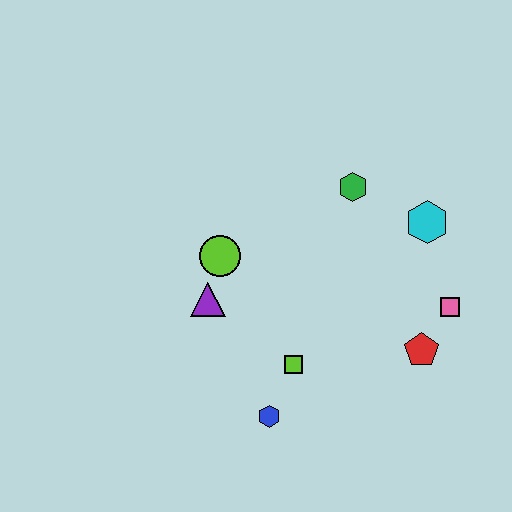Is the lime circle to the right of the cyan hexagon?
No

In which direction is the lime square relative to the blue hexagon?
The lime square is above the blue hexagon.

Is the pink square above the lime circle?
No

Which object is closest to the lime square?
The blue hexagon is closest to the lime square.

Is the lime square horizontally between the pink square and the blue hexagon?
Yes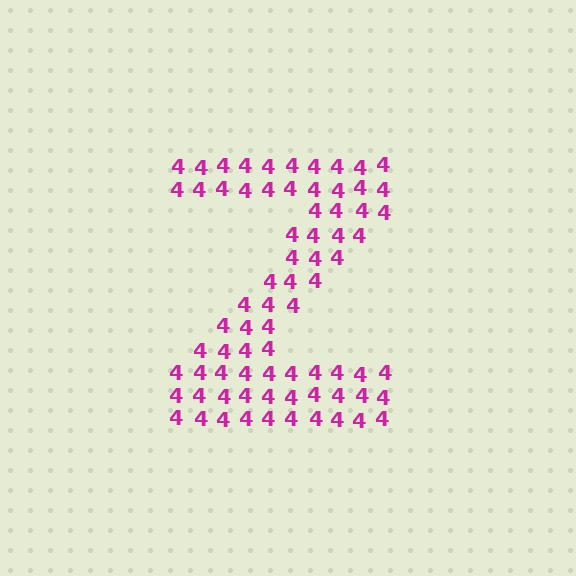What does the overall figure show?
The overall figure shows the letter Z.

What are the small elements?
The small elements are digit 4's.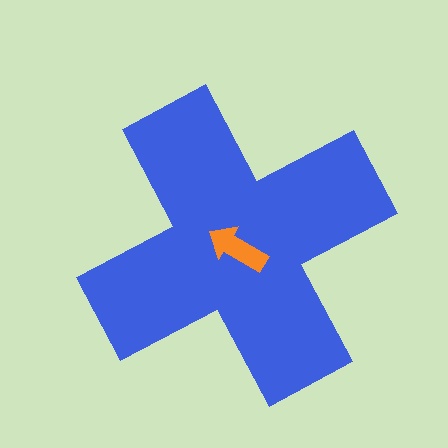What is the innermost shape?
The orange arrow.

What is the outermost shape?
The blue cross.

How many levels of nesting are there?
2.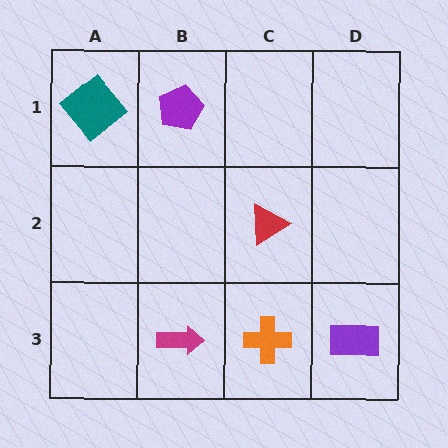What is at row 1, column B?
A purple pentagon.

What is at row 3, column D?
A purple rectangle.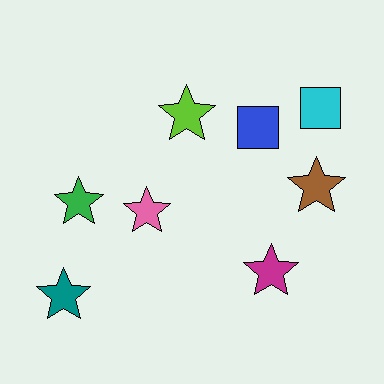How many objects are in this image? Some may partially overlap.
There are 8 objects.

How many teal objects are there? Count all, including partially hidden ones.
There is 1 teal object.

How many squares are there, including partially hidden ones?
There are 2 squares.